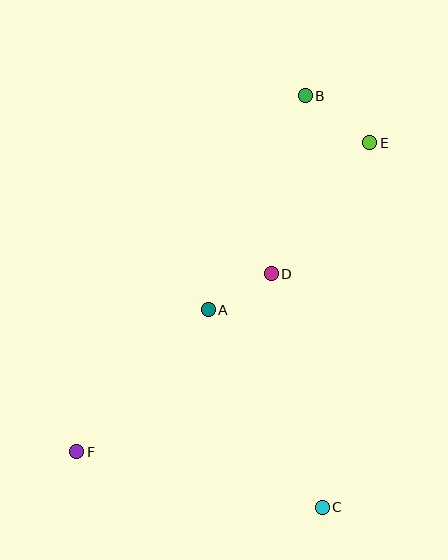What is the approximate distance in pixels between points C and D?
The distance between C and D is approximately 239 pixels.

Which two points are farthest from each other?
Points E and F are farthest from each other.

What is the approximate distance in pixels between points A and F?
The distance between A and F is approximately 193 pixels.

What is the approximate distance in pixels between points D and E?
The distance between D and E is approximately 164 pixels.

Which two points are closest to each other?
Points A and D are closest to each other.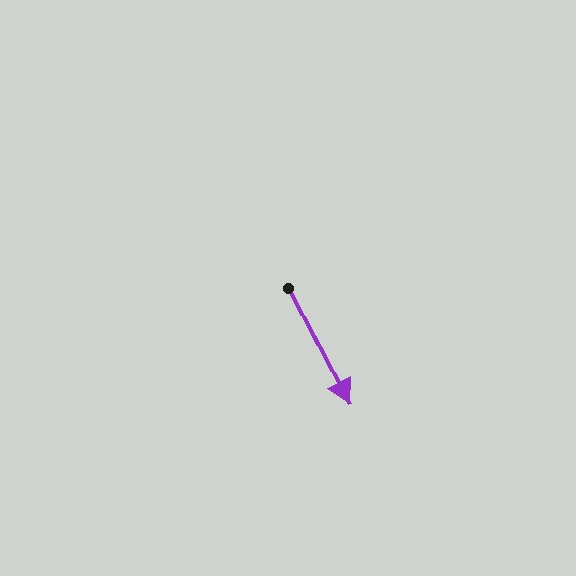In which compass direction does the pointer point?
Southeast.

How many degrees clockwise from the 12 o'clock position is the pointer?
Approximately 153 degrees.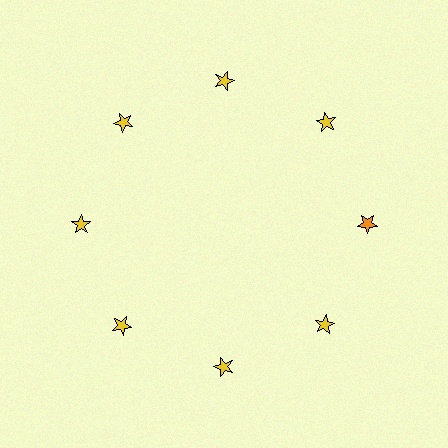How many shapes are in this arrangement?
There are 8 shapes arranged in a ring pattern.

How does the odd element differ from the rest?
It has a different color: orange instead of yellow.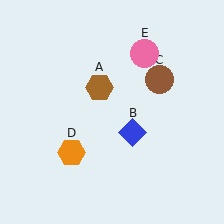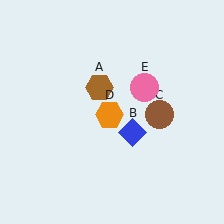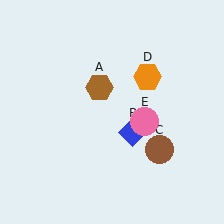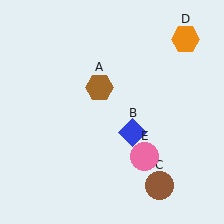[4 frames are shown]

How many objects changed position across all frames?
3 objects changed position: brown circle (object C), orange hexagon (object D), pink circle (object E).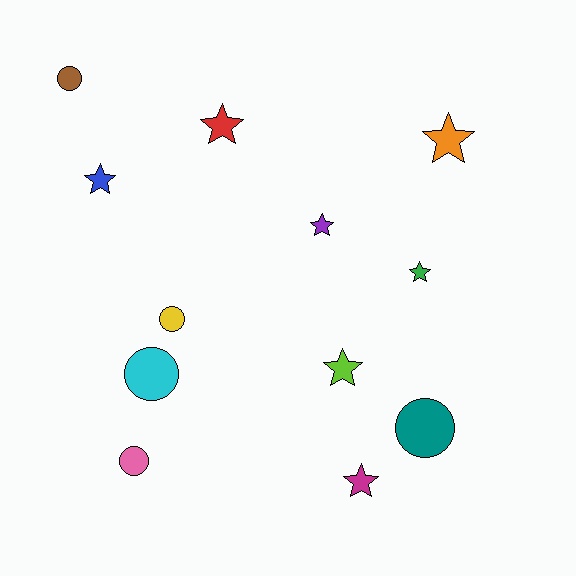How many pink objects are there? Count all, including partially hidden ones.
There is 1 pink object.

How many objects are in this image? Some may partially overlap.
There are 12 objects.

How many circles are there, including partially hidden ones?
There are 5 circles.